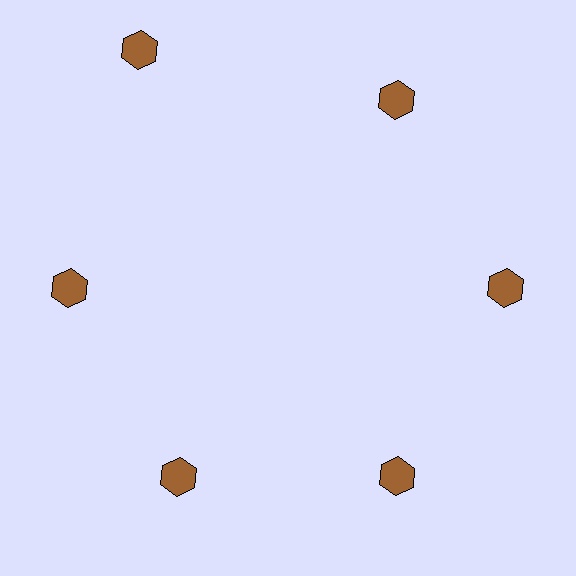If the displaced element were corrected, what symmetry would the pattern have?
It would have 6-fold rotational symmetry — the pattern would map onto itself every 60 degrees.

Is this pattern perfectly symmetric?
No. The 6 brown hexagons are arranged in a ring, but one element near the 11 o'clock position is pushed outward from the center, breaking the 6-fold rotational symmetry.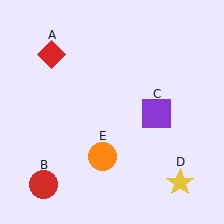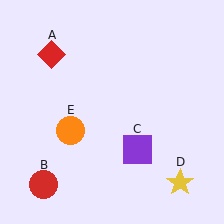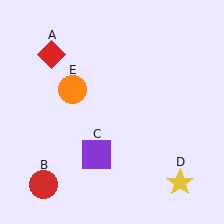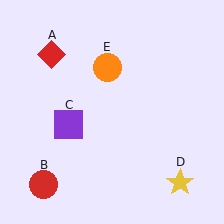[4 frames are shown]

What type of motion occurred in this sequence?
The purple square (object C), orange circle (object E) rotated clockwise around the center of the scene.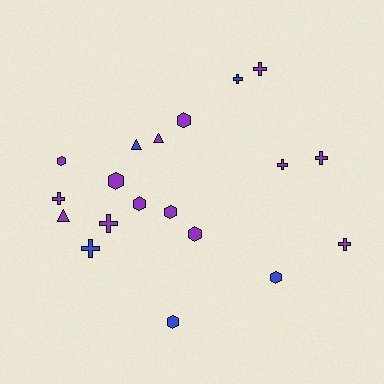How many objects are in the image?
There are 19 objects.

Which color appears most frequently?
Purple, with 14 objects.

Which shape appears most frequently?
Hexagon, with 8 objects.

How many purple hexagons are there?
There are 6 purple hexagons.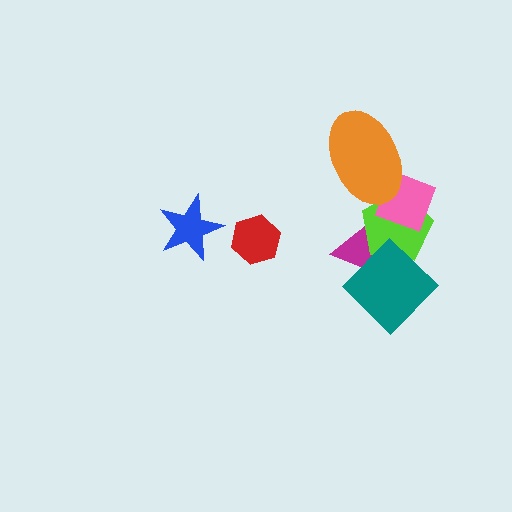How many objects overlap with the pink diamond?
3 objects overlap with the pink diamond.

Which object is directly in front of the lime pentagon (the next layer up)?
The teal diamond is directly in front of the lime pentagon.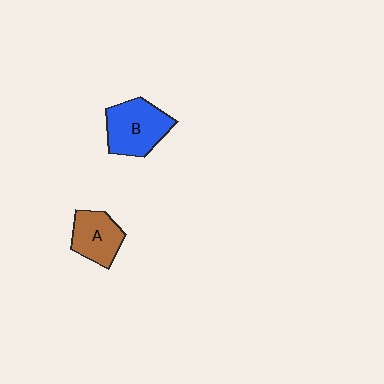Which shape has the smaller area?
Shape A (brown).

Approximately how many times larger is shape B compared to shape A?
Approximately 1.3 times.